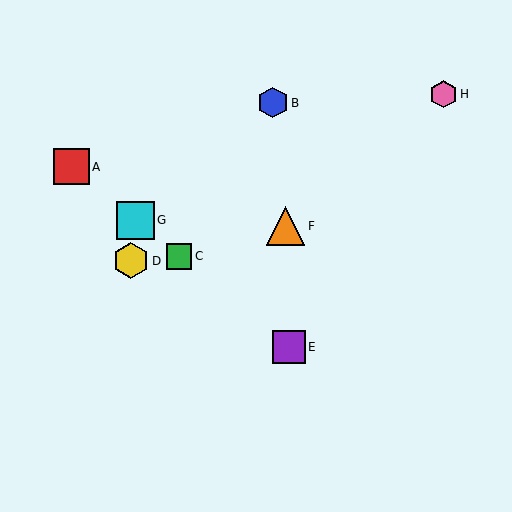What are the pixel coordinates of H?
Object H is at (444, 94).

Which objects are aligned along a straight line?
Objects A, C, E, G are aligned along a straight line.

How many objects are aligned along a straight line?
4 objects (A, C, E, G) are aligned along a straight line.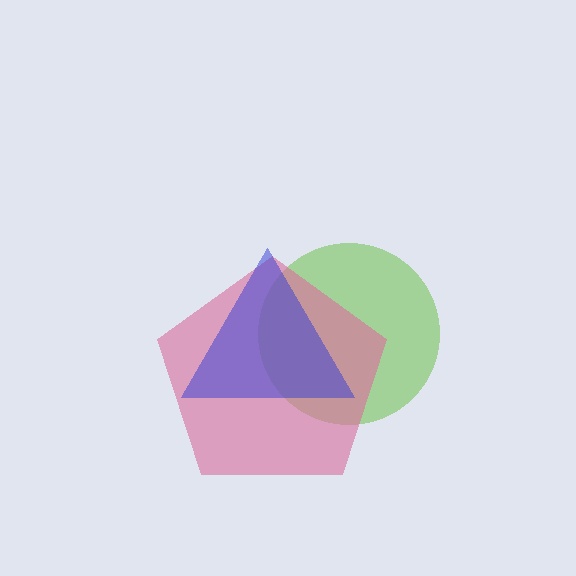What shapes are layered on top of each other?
The layered shapes are: a lime circle, a pink pentagon, a blue triangle.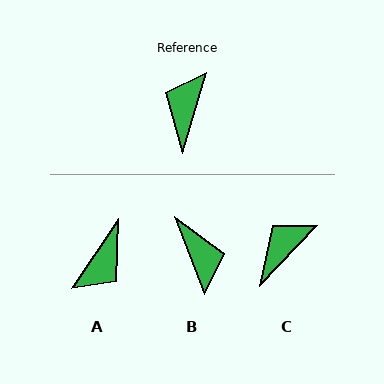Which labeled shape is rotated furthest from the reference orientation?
A, about 163 degrees away.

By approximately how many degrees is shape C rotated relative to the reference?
Approximately 27 degrees clockwise.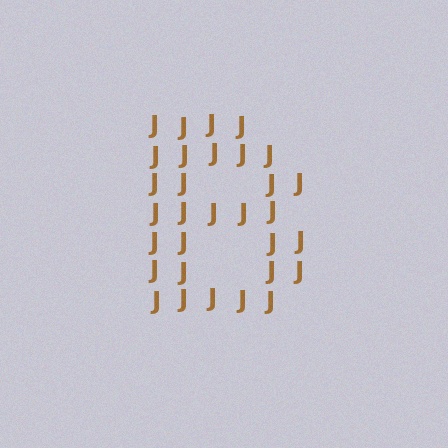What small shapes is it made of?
It is made of small letter J's.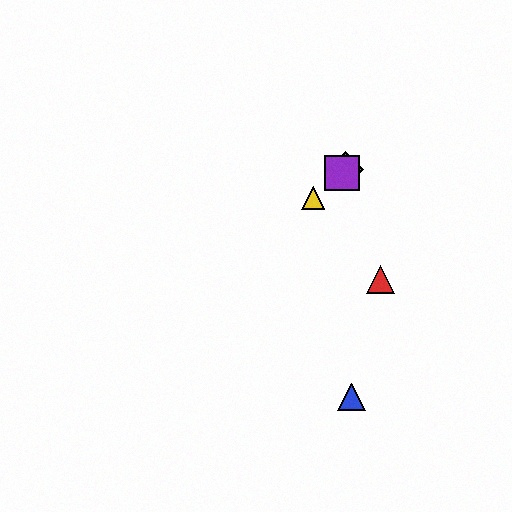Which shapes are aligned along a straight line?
The green diamond, the yellow triangle, the purple square are aligned along a straight line.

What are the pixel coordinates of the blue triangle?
The blue triangle is at (352, 397).